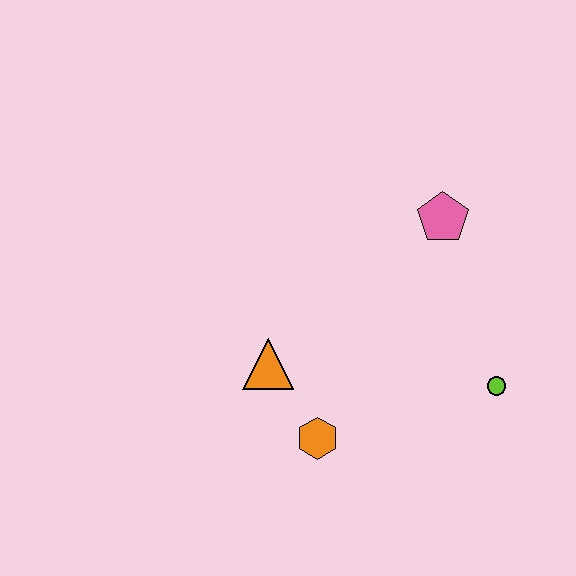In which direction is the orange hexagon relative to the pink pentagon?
The orange hexagon is below the pink pentagon.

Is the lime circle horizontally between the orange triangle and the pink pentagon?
No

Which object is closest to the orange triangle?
The orange hexagon is closest to the orange triangle.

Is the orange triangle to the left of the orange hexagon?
Yes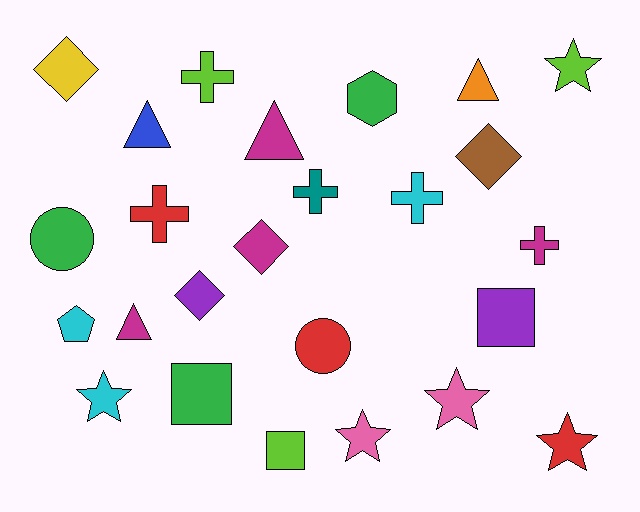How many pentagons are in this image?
There is 1 pentagon.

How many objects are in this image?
There are 25 objects.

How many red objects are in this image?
There are 3 red objects.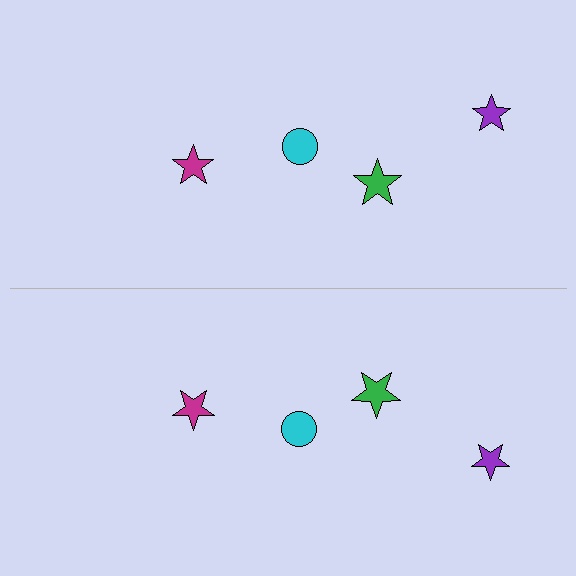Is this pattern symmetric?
Yes, this pattern has bilateral (reflection) symmetry.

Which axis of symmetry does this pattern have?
The pattern has a horizontal axis of symmetry running through the center of the image.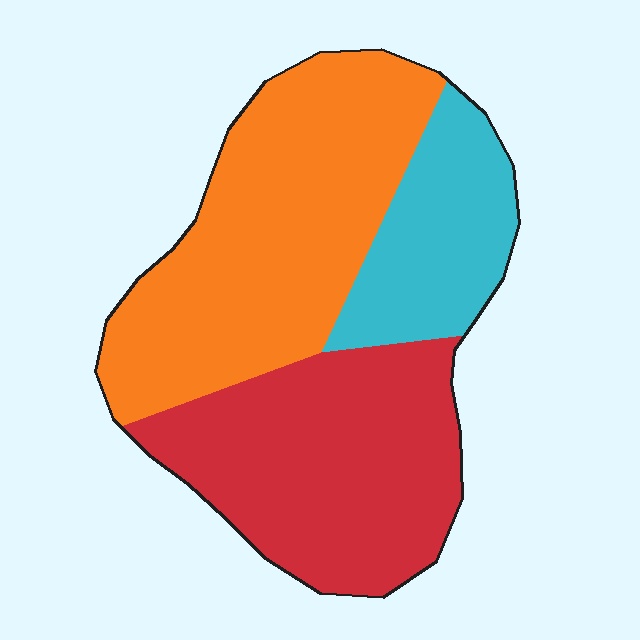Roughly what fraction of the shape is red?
Red takes up about three eighths (3/8) of the shape.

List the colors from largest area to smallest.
From largest to smallest: orange, red, cyan.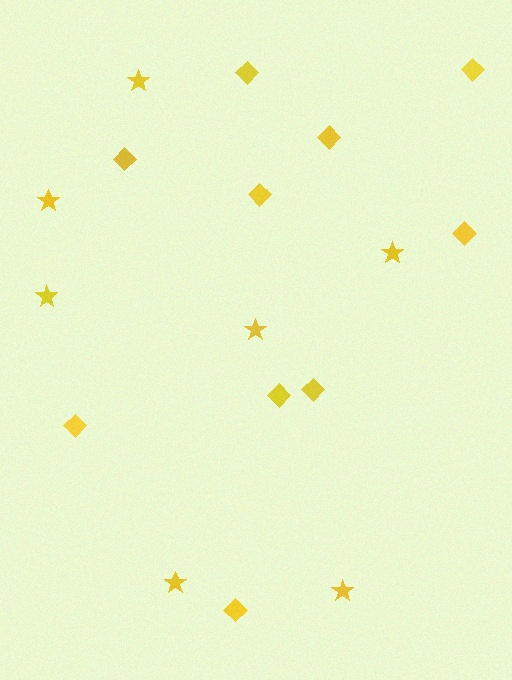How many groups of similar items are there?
There are 2 groups: one group of stars (7) and one group of diamonds (10).